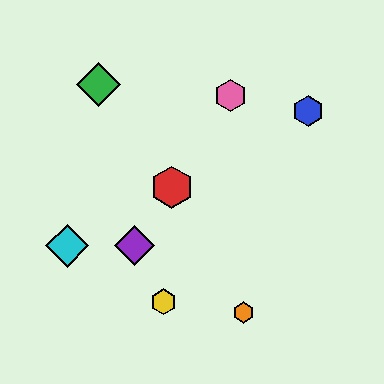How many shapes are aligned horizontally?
2 shapes (the purple diamond, the cyan diamond) are aligned horizontally.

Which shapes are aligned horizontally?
The purple diamond, the cyan diamond are aligned horizontally.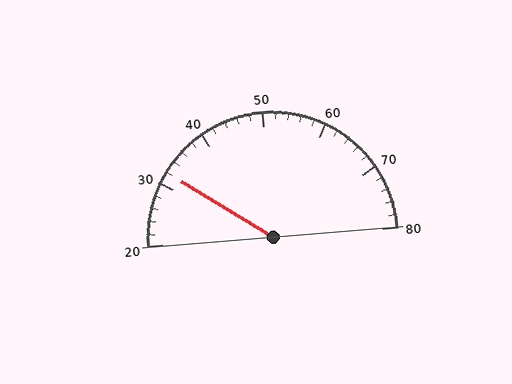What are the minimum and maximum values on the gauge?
The gauge ranges from 20 to 80.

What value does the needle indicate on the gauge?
The needle indicates approximately 32.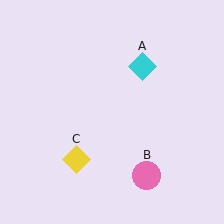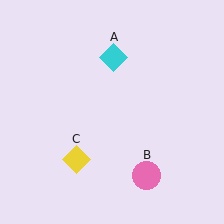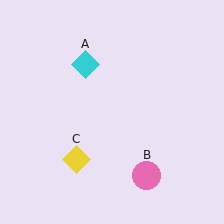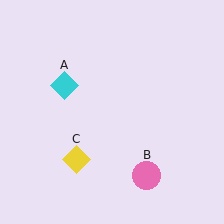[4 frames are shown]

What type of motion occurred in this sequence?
The cyan diamond (object A) rotated counterclockwise around the center of the scene.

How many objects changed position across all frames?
1 object changed position: cyan diamond (object A).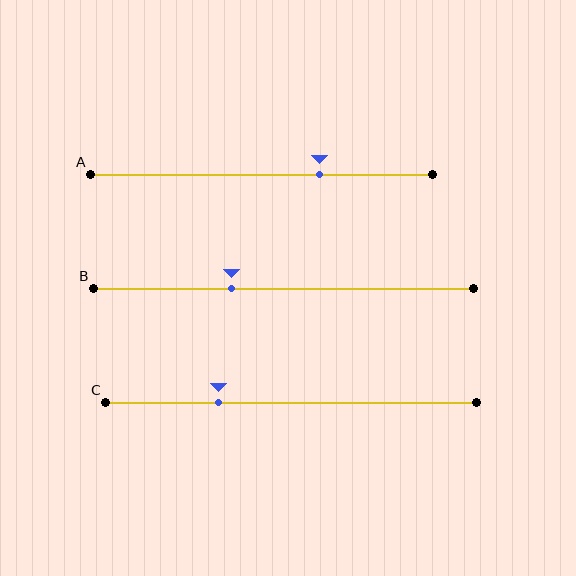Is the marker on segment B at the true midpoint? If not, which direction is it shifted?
No, the marker on segment B is shifted to the left by about 14% of the segment length.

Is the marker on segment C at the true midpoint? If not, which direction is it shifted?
No, the marker on segment C is shifted to the left by about 20% of the segment length.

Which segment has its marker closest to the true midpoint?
Segment B has its marker closest to the true midpoint.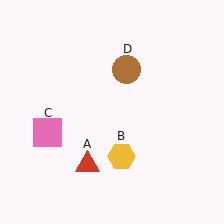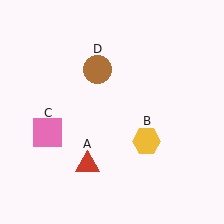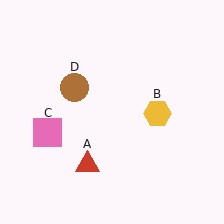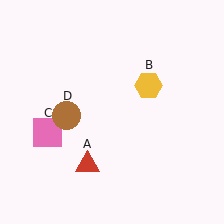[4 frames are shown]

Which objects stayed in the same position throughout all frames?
Red triangle (object A) and pink square (object C) remained stationary.